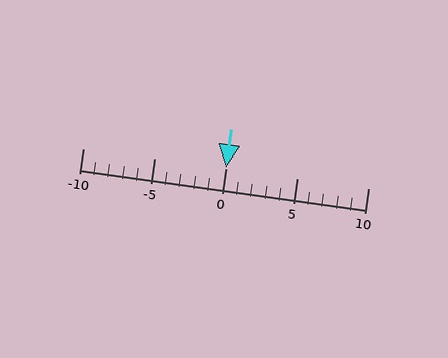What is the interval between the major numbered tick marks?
The major tick marks are spaced 5 units apart.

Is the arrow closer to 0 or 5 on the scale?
The arrow is closer to 0.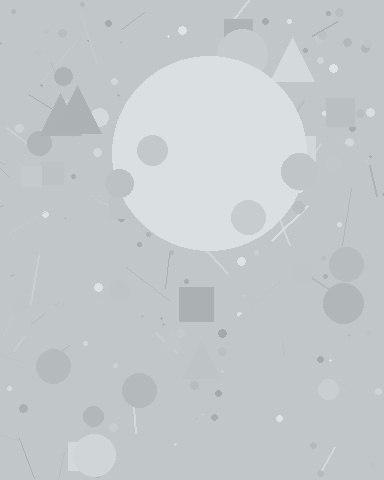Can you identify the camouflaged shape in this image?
The camouflaged shape is a circle.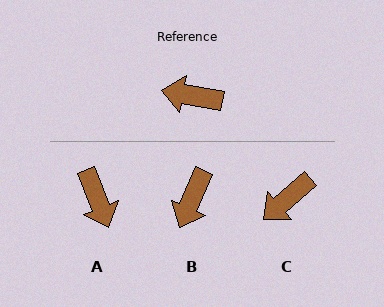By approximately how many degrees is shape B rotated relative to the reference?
Approximately 77 degrees counter-clockwise.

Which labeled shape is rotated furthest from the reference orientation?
A, about 122 degrees away.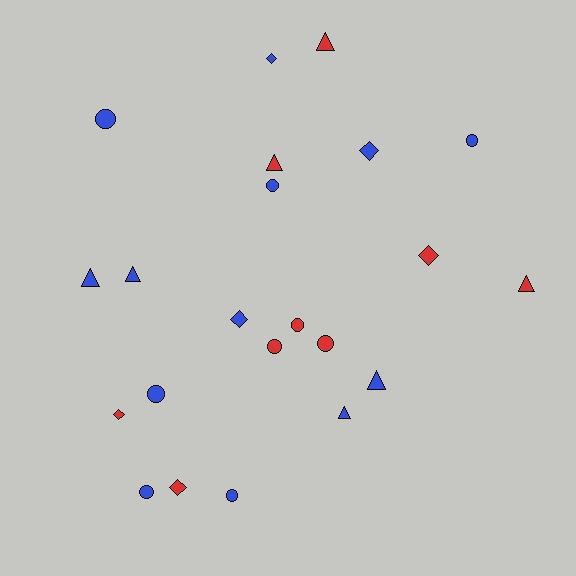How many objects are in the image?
There are 22 objects.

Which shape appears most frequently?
Circle, with 9 objects.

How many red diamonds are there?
There are 3 red diamonds.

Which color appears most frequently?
Blue, with 13 objects.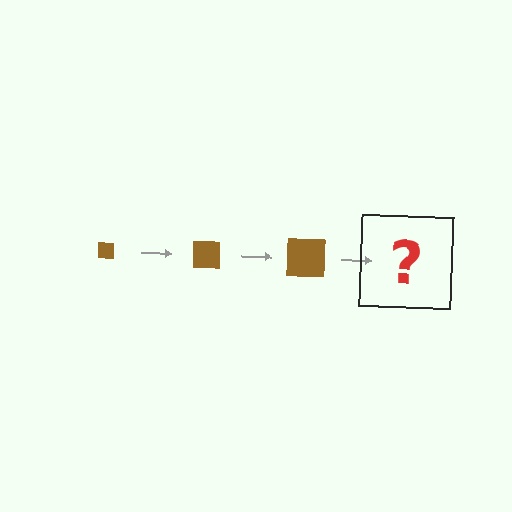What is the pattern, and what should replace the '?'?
The pattern is that the square gets progressively larger each step. The '?' should be a brown square, larger than the previous one.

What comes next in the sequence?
The next element should be a brown square, larger than the previous one.